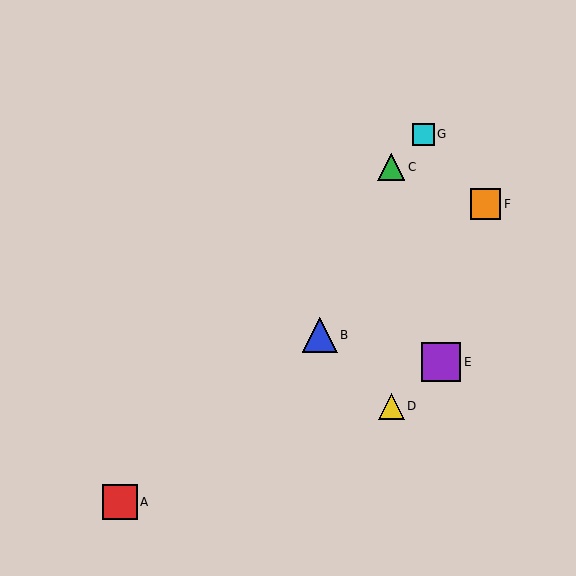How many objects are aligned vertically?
2 objects (C, D) are aligned vertically.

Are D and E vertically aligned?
No, D is at x≈391 and E is at x≈441.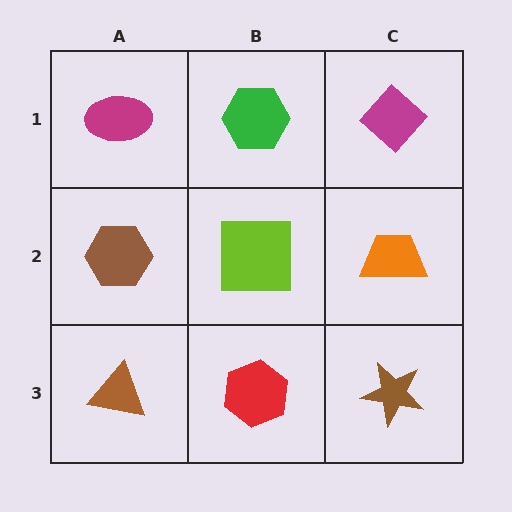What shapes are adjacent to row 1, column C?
An orange trapezoid (row 2, column C), a green hexagon (row 1, column B).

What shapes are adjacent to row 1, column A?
A brown hexagon (row 2, column A), a green hexagon (row 1, column B).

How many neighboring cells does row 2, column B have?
4.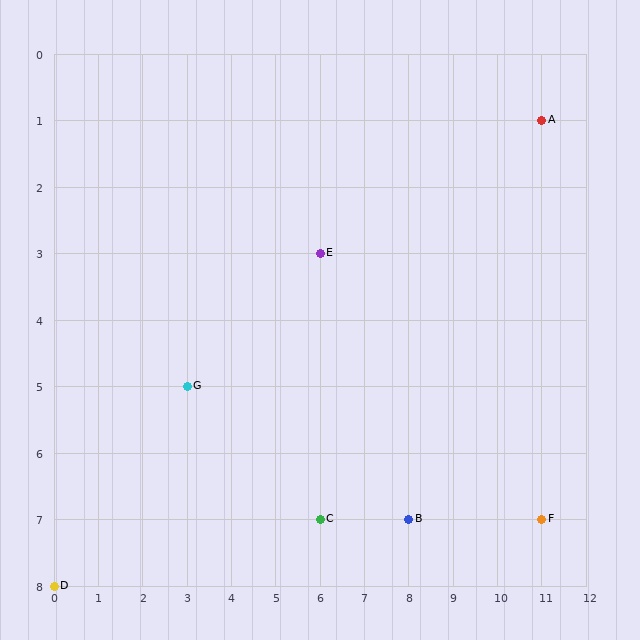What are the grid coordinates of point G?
Point G is at grid coordinates (3, 5).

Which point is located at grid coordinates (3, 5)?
Point G is at (3, 5).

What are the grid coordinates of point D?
Point D is at grid coordinates (0, 8).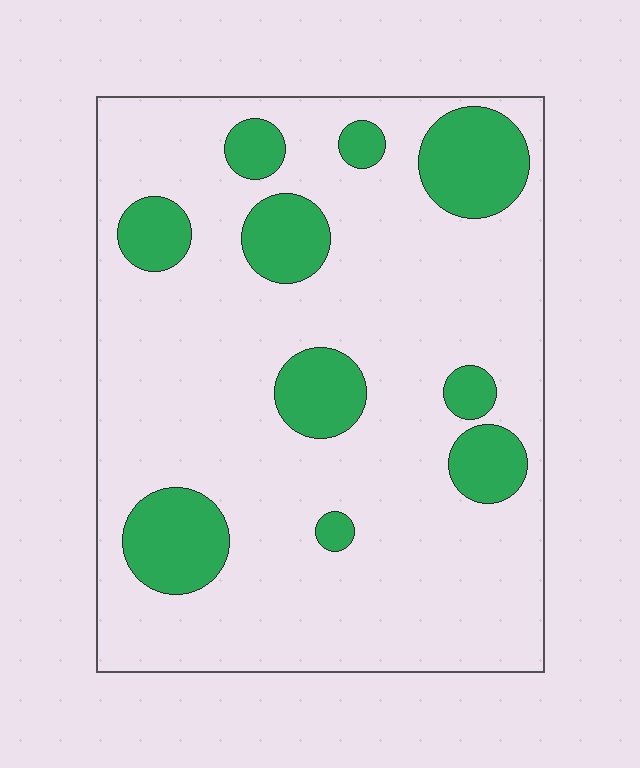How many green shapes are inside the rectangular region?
10.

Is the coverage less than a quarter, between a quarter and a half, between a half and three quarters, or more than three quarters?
Less than a quarter.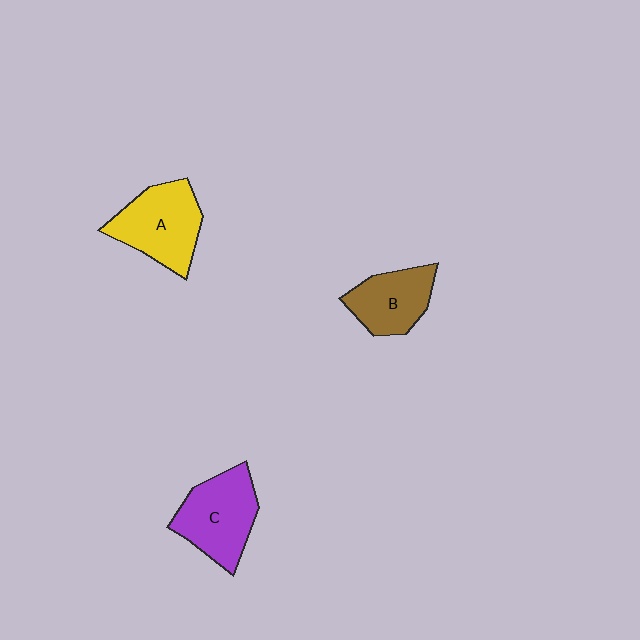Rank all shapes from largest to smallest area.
From largest to smallest: A (yellow), C (purple), B (brown).